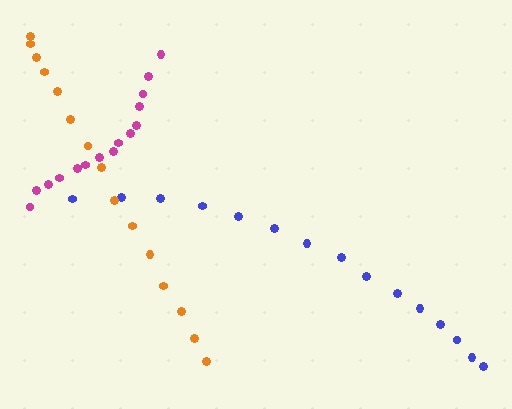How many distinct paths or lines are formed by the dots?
There are 3 distinct paths.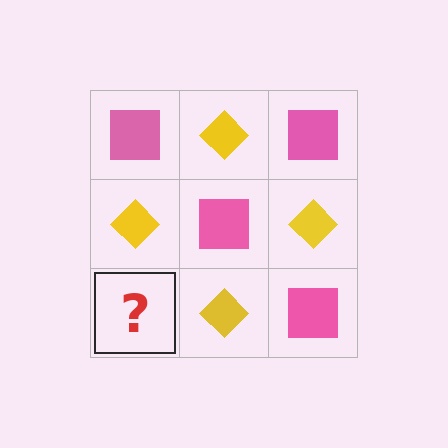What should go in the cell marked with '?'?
The missing cell should contain a pink square.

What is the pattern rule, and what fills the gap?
The rule is that it alternates pink square and yellow diamond in a checkerboard pattern. The gap should be filled with a pink square.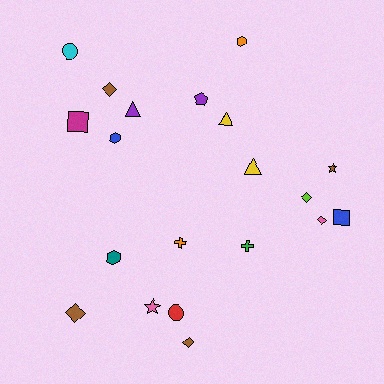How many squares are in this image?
There are 2 squares.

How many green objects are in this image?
There is 1 green object.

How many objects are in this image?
There are 20 objects.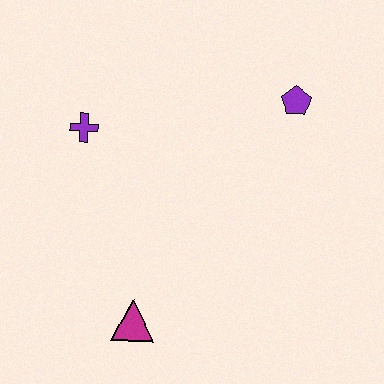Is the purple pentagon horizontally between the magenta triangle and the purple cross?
No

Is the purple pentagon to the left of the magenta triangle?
No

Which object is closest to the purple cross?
The magenta triangle is closest to the purple cross.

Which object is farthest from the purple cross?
The purple pentagon is farthest from the purple cross.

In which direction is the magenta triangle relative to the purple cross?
The magenta triangle is below the purple cross.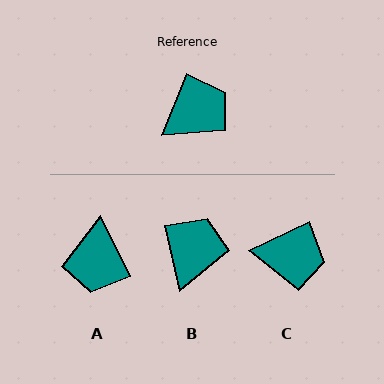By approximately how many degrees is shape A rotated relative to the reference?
Approximately 132 degrees clockwise.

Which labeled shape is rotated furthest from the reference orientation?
A, about 132 degrees away.